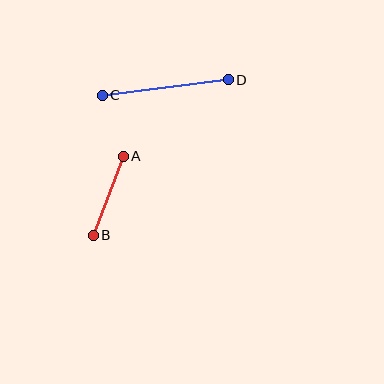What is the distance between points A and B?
The distance is approximately 84 pixels.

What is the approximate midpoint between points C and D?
The midpoint is at approximately (165, 88) pixels.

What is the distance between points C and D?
The distance is approximately 127 pixels.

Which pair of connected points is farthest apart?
Points C and D are farthest apart.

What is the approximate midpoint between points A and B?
The midpoint is at approximately (108, 196) pixels.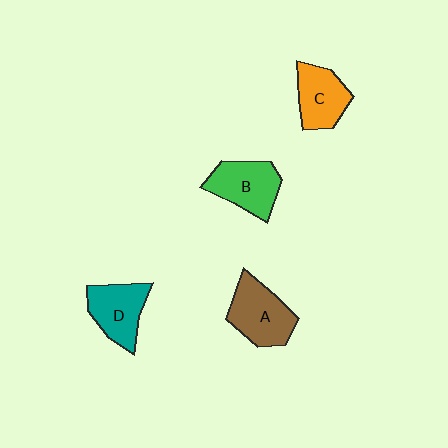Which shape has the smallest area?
Shape C (orange).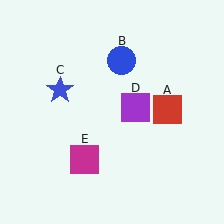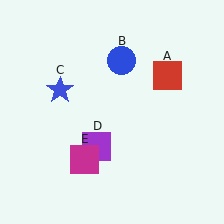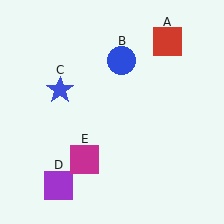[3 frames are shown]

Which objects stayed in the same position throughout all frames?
Blue circle (object B) and blue star (object C) and magenta square (object E) remained stationary.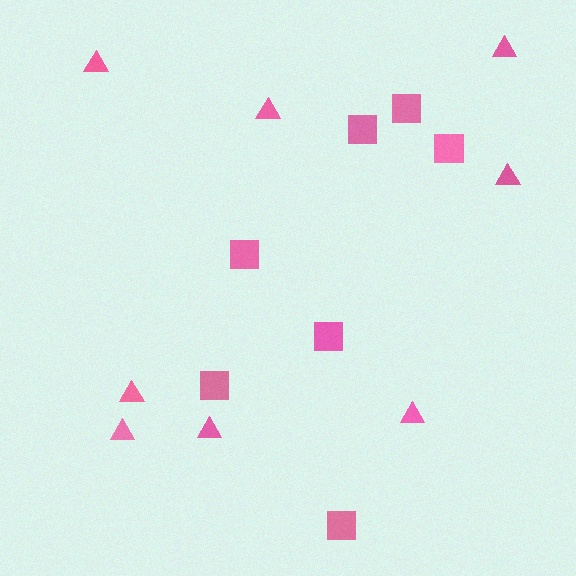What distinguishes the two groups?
There are 2 groups: one group of squares (7) and one group of triangles (8).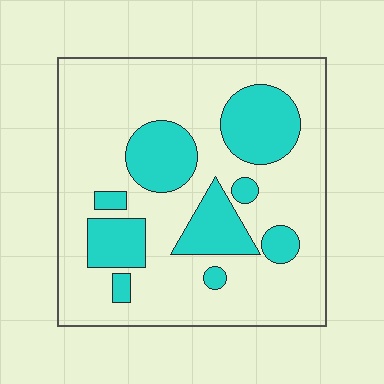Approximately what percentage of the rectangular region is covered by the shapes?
Approximately 25%.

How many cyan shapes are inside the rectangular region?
9.